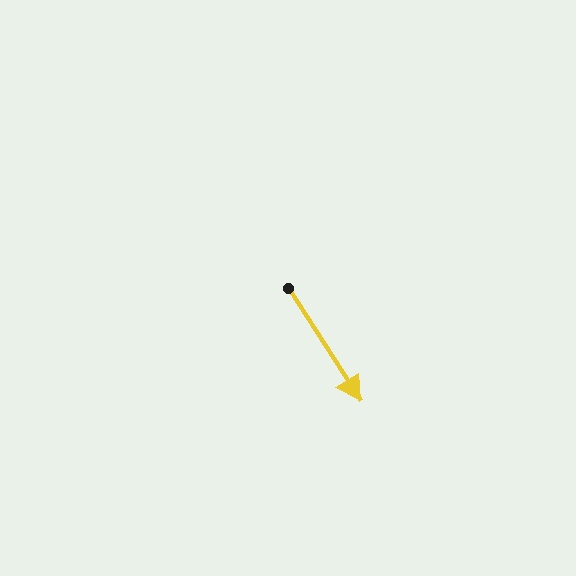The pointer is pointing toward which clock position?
Roughly 5 o'clock.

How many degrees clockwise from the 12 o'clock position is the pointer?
Approximately 147 degrees.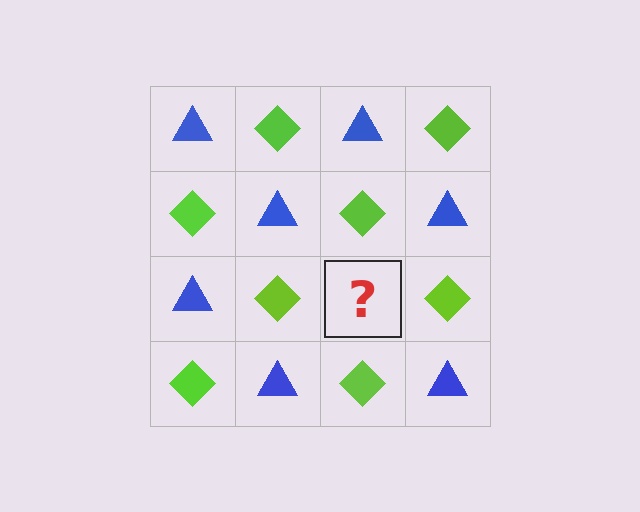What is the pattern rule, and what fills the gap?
The rule is that it alternates blue triangle and lime diamond in a checkerboard pattern. The gap should be filled with a blue triangle.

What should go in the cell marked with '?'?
The missing cell should contain a blue triangle.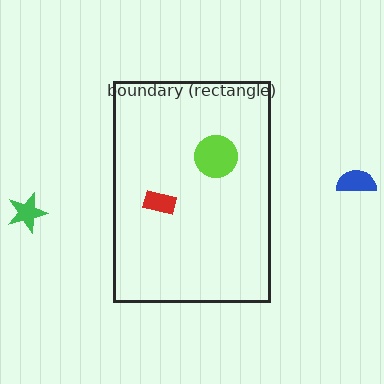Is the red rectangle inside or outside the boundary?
Inside.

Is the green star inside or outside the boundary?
Outside.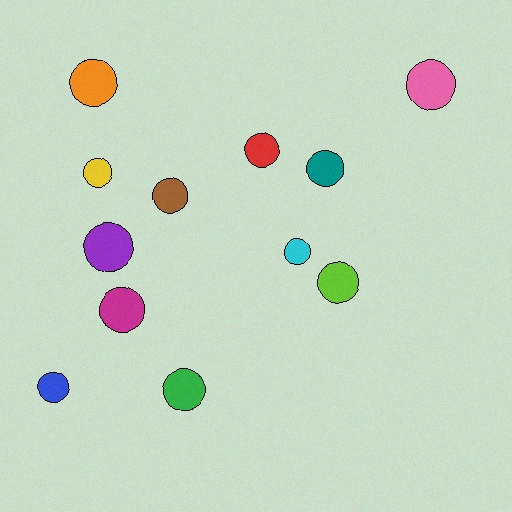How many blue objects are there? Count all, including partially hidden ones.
There is 1 blue object.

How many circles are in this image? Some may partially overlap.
There are 12 circles.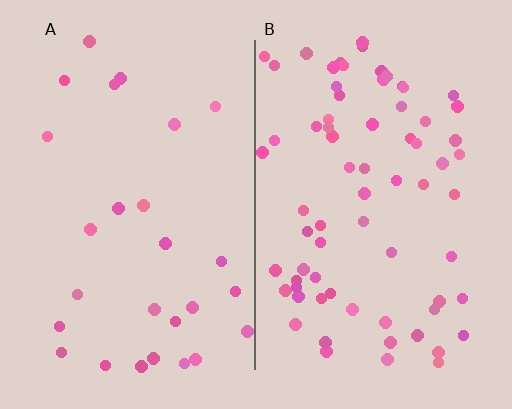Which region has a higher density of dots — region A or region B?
B (the right).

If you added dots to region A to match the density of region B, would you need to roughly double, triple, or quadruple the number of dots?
Approximately triple.